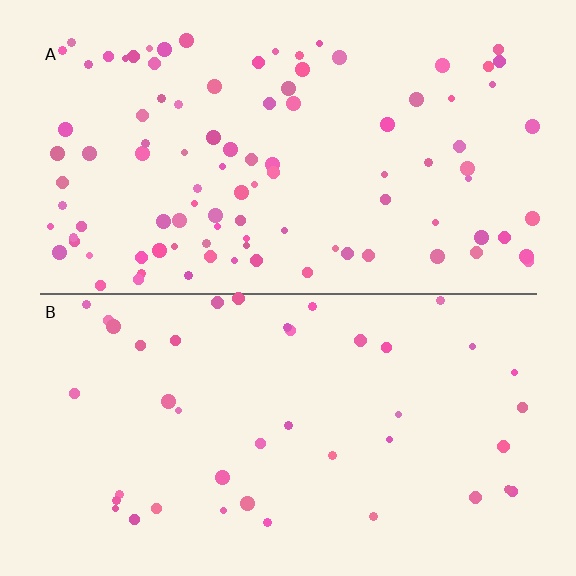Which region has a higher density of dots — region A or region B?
A (the top).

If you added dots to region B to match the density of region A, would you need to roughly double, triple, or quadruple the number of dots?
Approximately double.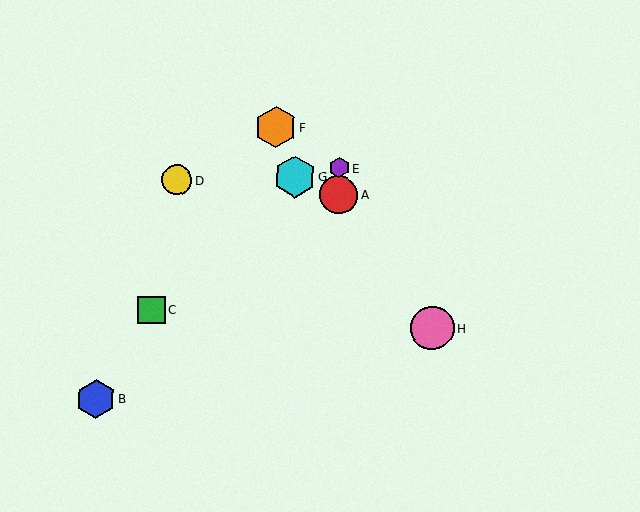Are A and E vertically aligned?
Yes, both are at x≈339.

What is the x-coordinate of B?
Object B is at x≈96.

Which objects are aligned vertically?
Objects A, E are aligned vertically.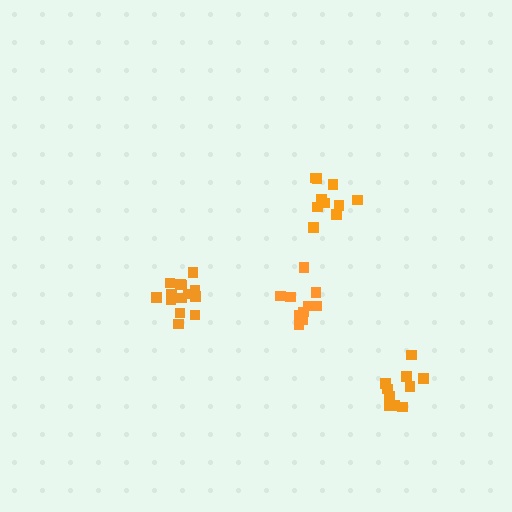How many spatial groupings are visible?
There are 4 spatial groupings.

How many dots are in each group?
Group 1: 10 dots, Group 2: 15 dots, Group 3: 10 dots, Group 4: 11 dots (46 total).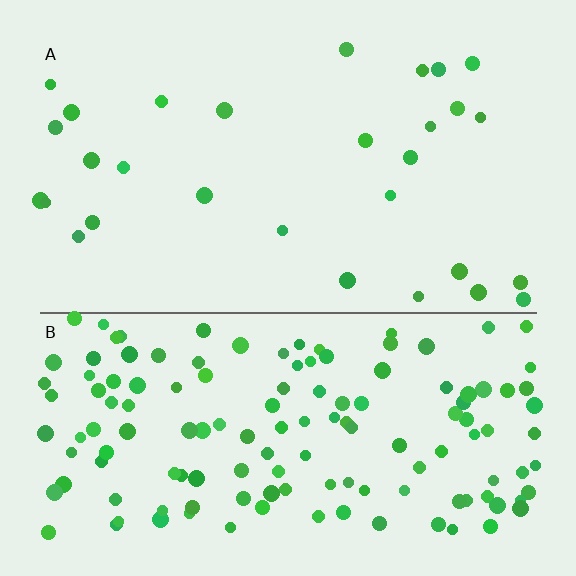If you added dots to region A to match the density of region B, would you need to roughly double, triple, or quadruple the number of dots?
Approximately quadruple.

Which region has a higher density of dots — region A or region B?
B (the bottom).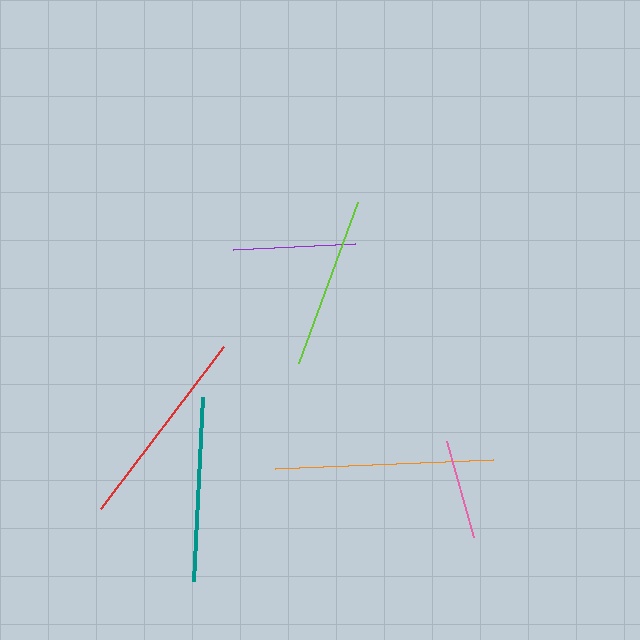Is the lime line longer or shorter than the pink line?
The lime line is longer than the pink line.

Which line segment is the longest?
The orange line is the longest at approximately 218 pixels.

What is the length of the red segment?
The red segment is approximately 203 pixels long.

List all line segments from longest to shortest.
From longest to shortest: orange, red, teal, lime, purple, pink.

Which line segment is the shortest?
The pink line is the shortest at approximately 99 pixels.